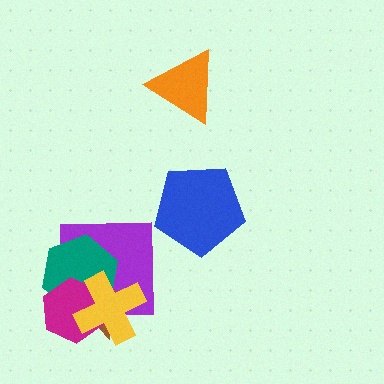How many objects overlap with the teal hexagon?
4 objects overlap with the teal hexagon.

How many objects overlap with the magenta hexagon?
4 objects overlap with the magenta hexagon.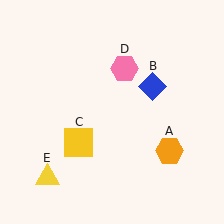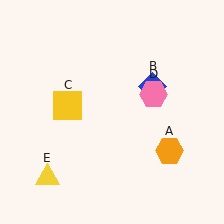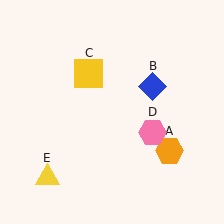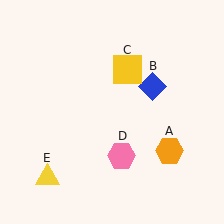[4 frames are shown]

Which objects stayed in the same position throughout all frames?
Orange hexagon (object A) and blue diamond (object B) and yellow triangle (object E) remained stationary.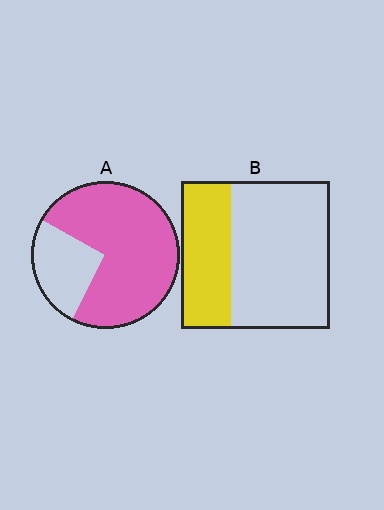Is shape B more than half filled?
No.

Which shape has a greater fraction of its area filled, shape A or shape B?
Shape A.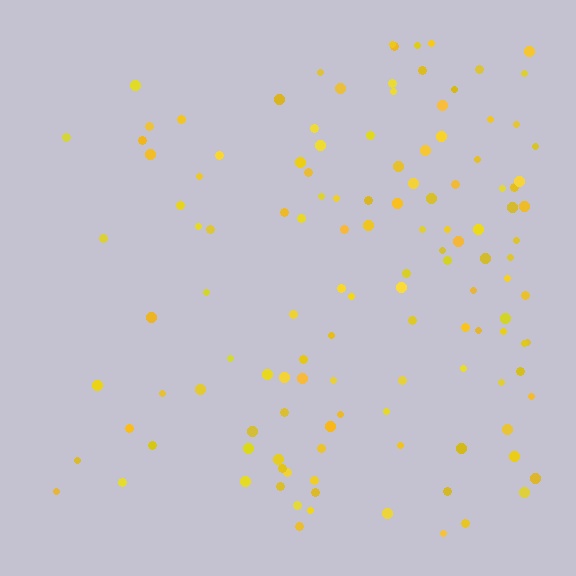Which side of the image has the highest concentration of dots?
The right.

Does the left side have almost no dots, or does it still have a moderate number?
Still a moderate number, just noticeably fewer than the right.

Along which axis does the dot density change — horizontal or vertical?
Horizontal.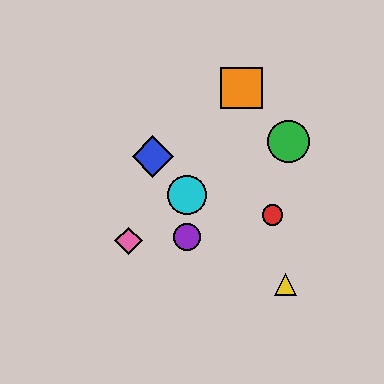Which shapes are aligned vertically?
The purple circle, the cyan circle are aligned vertically.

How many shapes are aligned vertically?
2 shapes (the purple circle, the cyan circle) are aligned vertically.